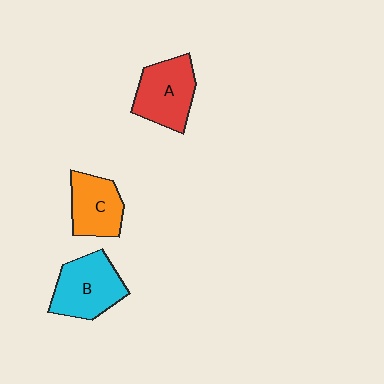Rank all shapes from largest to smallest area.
From largest to smallest: B (cyan), A (red), C (orange).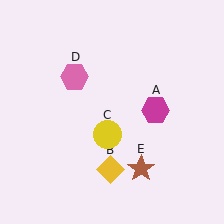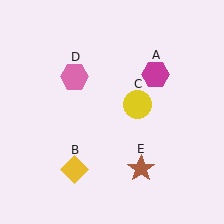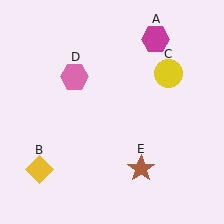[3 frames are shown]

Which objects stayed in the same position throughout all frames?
Pink hexagon (object D) and brown star (object E) remained stationary.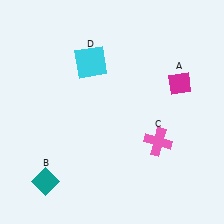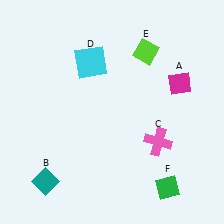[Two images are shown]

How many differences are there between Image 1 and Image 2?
There are 2 differences between the two images.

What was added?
A lime diamond (E), a green diamond (F) were added in Image 2.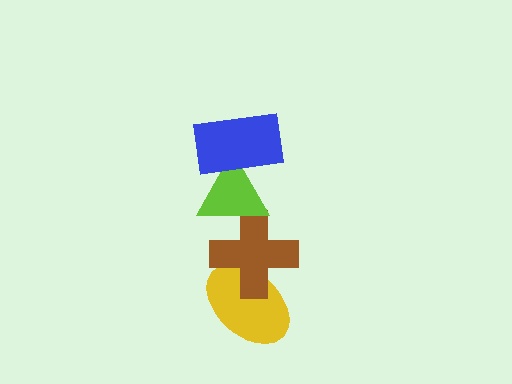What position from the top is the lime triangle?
The lime triangle is 2nd from the top.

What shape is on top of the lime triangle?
The blue rectangle is on top of the lime triangle.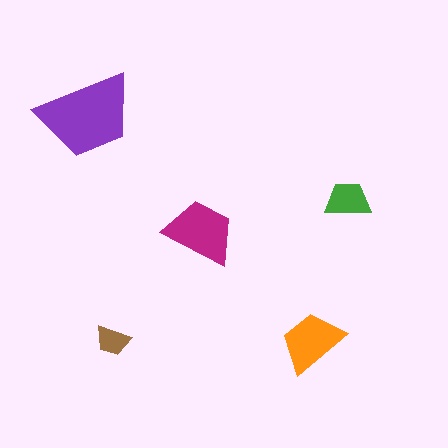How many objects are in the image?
There are 5 objects in the image.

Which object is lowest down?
The brown trapezoid is bottommost.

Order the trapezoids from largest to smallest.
the purple one, the magenta one, the orange one, the green one, the brown one.